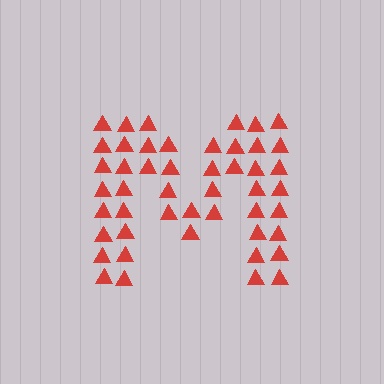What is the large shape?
The large shape is the letter M.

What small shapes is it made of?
It is made of small triangles.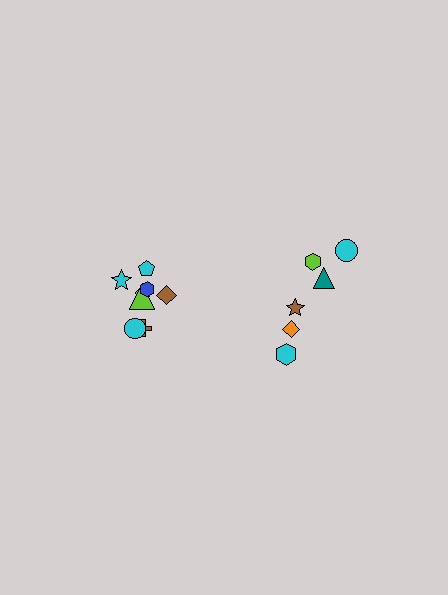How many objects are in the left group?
There are 8 objects.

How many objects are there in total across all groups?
There are 14 objects.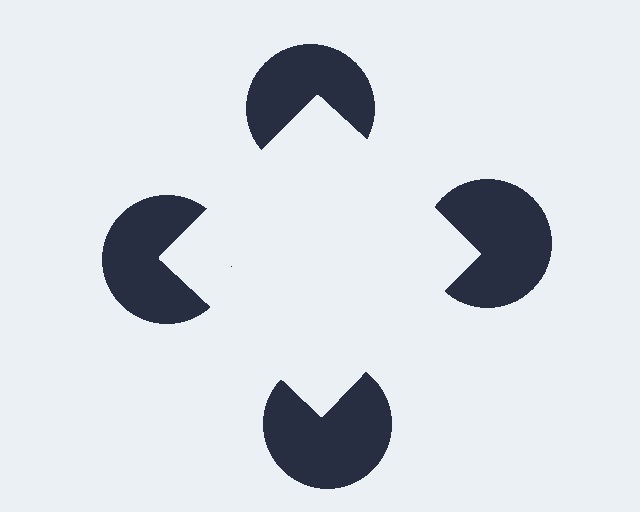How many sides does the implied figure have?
4 sides.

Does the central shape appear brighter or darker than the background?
It typically appears slightly brighter than the background, even though no actual brightness change is drawn.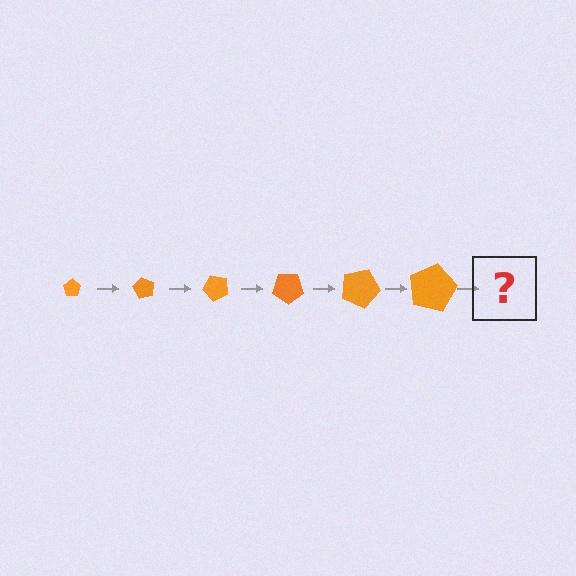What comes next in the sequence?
The next element should be a pentagon, larger than the previous one and rotated 360 degrees from the start.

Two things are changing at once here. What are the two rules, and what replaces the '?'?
The two rules are that the pentagon grows larger each step and it rotates 60 degrees each step. The '?' should be a pentagon, larger than the previous one and rotated 360 degrees from the start.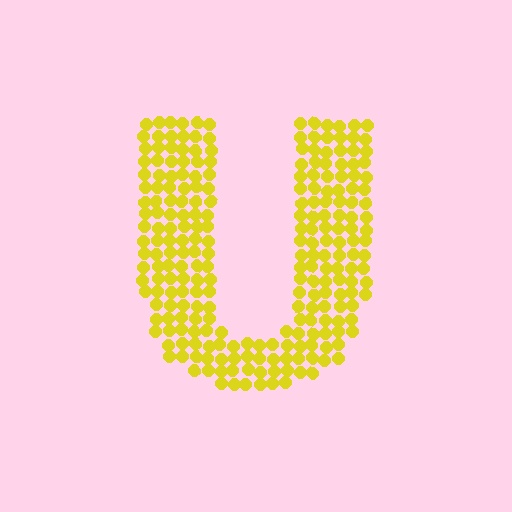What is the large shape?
The large shape is the letter U.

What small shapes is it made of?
It is made of small circles.